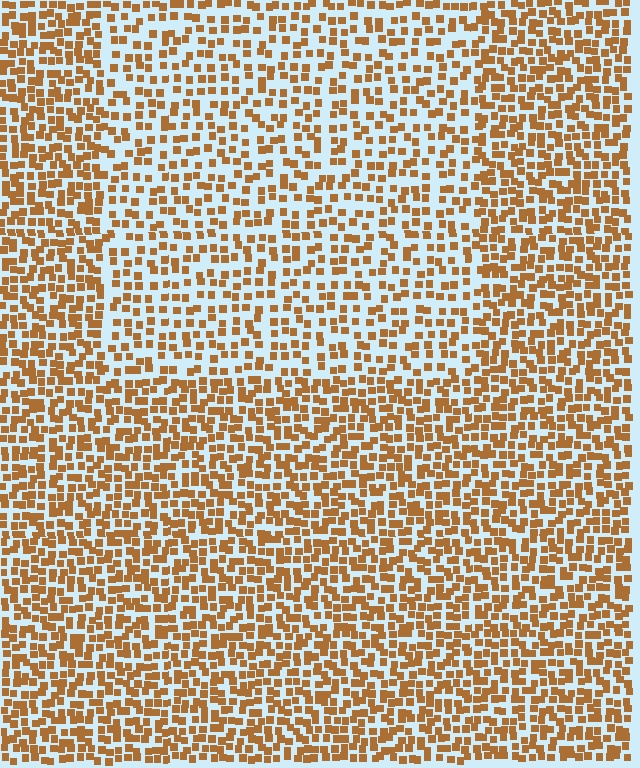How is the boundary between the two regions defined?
The boundary is defined by a change in element density (approximately 1.7x ratio). All elements are the same color, size, and shape.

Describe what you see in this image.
The image contains small brown elements arranged at two different densities. A rectangle-shaped region is visible where the elements are less densely packed than the surrounding area.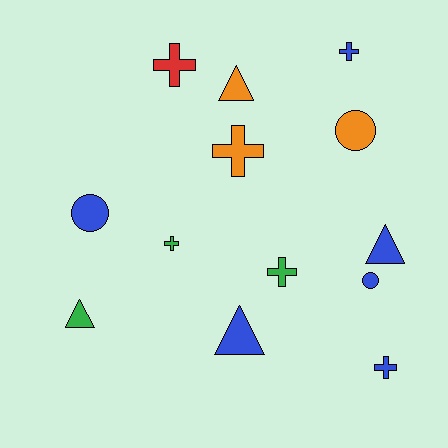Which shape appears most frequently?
Cross, with 6 objects.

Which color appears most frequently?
Blue, with 6 objects.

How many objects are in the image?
There are 13 objects.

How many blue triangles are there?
There are 2 blue triangles.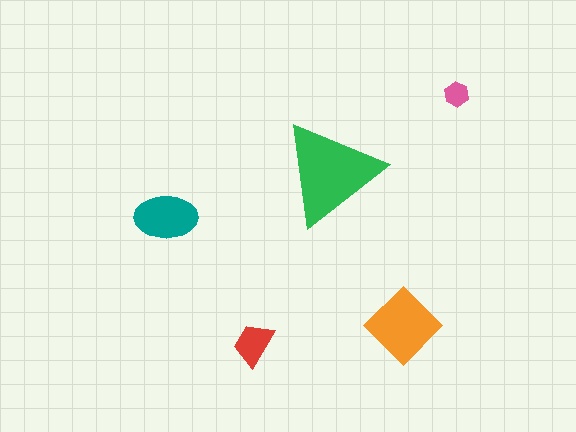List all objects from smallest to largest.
The pink hexagon, the red trapezoid, the teal ellipse, the orange diamond, the green triangle.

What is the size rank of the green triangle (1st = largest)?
1st.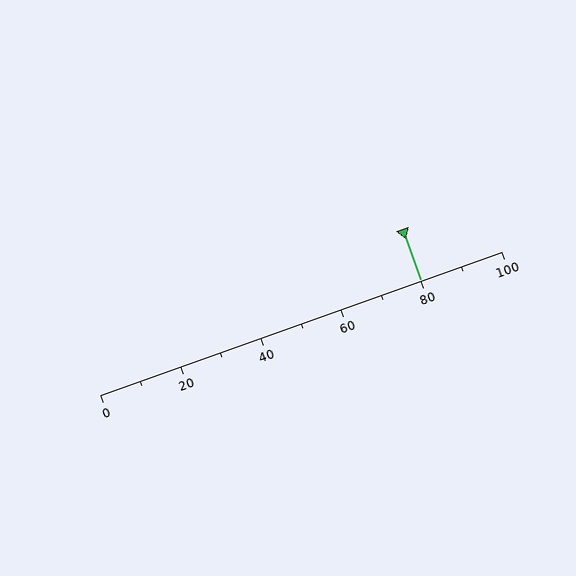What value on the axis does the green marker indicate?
The marker indicates approximately 80.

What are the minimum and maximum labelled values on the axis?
The axis runs from 0 to 100.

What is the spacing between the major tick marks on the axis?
The major ticks are spaced 20 apart.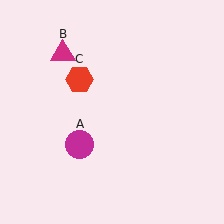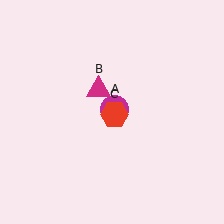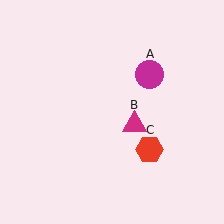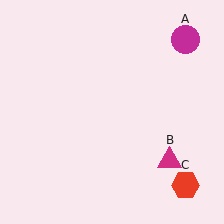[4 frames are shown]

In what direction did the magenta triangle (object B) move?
The magenta triangle (object B) moved down and to the right.